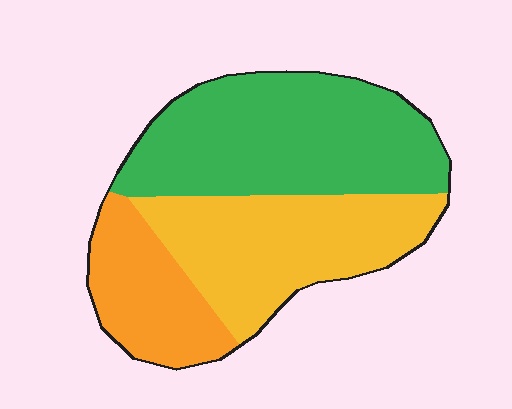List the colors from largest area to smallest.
From largest to smallest: green, yellow, orange.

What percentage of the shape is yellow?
Yellow takes up about one third (1/3) of the shape.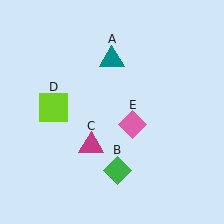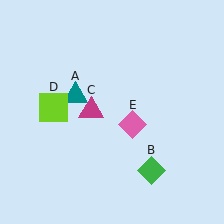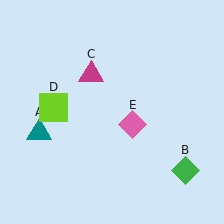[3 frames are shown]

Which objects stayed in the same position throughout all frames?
Lime square (object D) and pink diamond (object E) remained stationary.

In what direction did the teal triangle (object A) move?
The teal triangle (object A) moved down and to the left.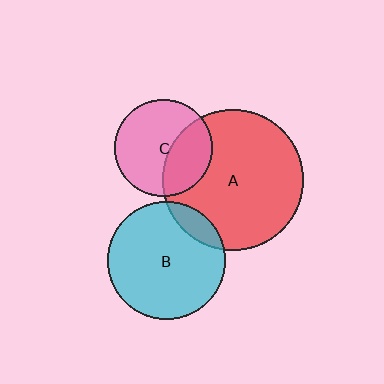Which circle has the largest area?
Circle A (red).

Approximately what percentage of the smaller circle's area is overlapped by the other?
Approximately 10%.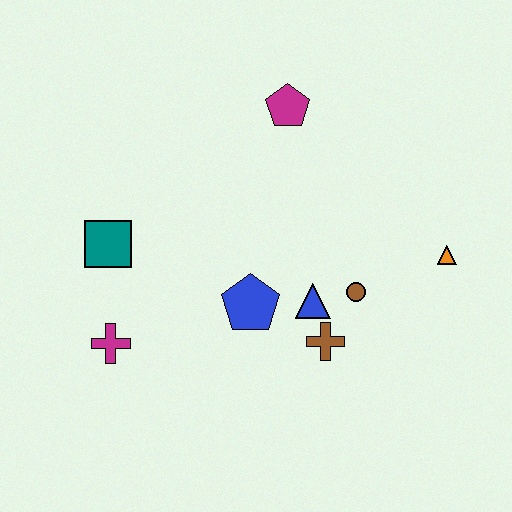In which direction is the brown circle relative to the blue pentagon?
The brown circle is to the right of the blue pentagon.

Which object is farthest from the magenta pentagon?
The magenta cross is farthest from the magenta pentagon.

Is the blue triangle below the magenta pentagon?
Yes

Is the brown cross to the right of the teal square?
Yes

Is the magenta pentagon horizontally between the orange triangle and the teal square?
Yes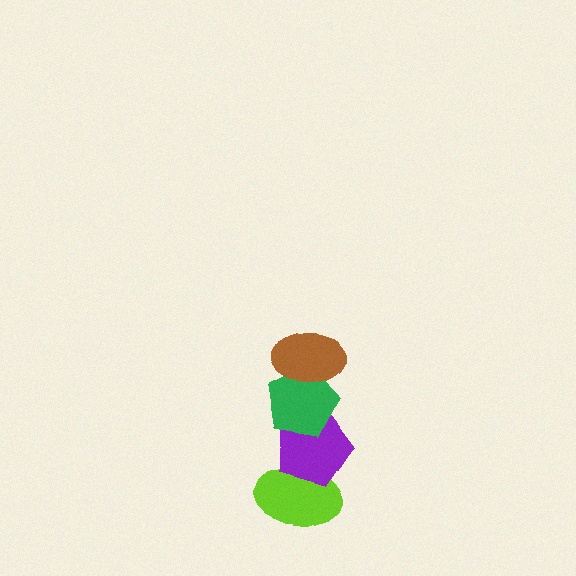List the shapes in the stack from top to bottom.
From top to bottom: the brown ellipse, the green pentagon, the purple pentagon, the lime ellipse.